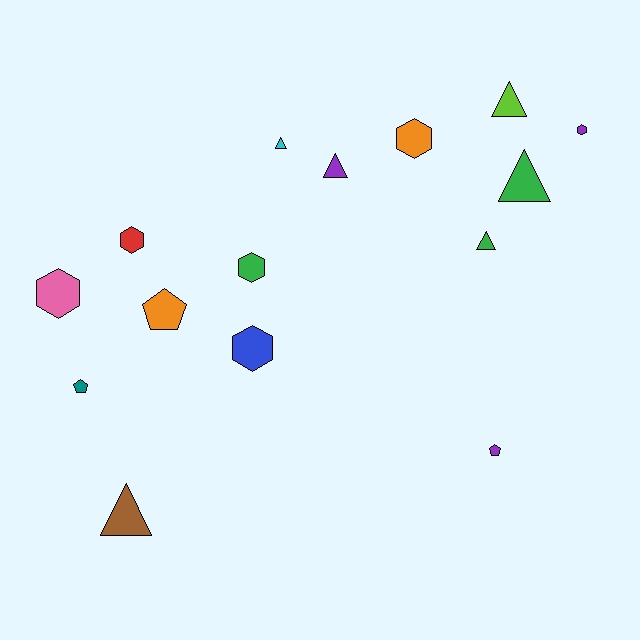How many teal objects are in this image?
There is 1 teal object.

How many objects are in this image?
There are 15 objects.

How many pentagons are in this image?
There are 3 pentagons.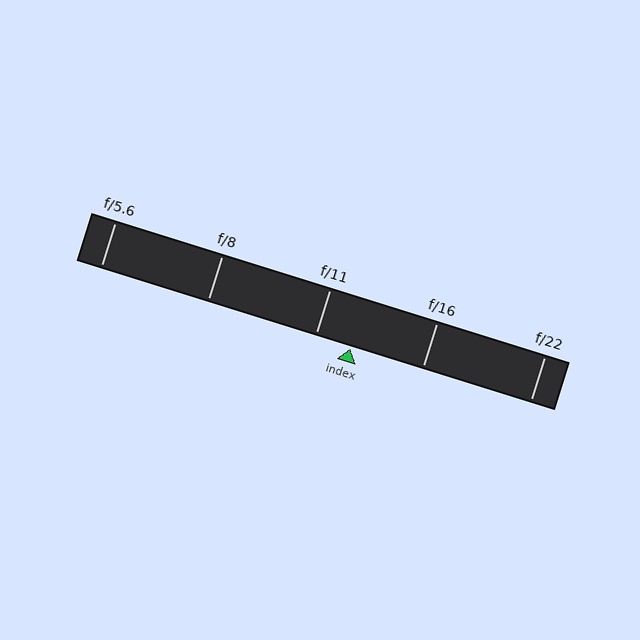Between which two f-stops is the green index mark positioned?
The index mark is between f/11 and f/16.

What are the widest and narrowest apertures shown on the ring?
The widest aperture shown is f/5.6 and the narrowest is f/22.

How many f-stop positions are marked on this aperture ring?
There are 5 f-stop positions marked.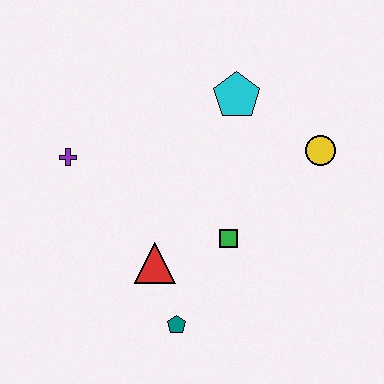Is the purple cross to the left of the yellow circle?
Yes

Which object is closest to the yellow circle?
The cyan pentagon is closest to the yellow circle.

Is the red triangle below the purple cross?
Yes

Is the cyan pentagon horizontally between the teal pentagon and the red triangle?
No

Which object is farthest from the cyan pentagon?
The teal pentagon is farthest from the cyan pentagon.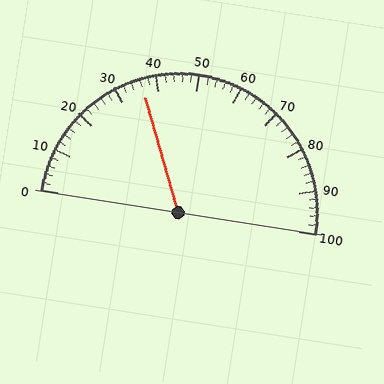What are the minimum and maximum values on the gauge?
The gauge ranges from 0 to 100.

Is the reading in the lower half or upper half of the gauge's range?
The reading is in the lower half of the range (0 to 100).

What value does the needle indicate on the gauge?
The needle indicates approximately 36.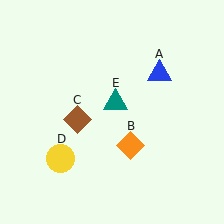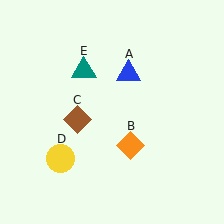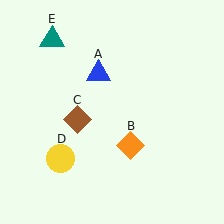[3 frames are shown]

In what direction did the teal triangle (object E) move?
The teal triangle (object E) moved up and to the left.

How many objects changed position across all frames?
2 objects changed position: blue triangle (object A), teal triangle (object E).